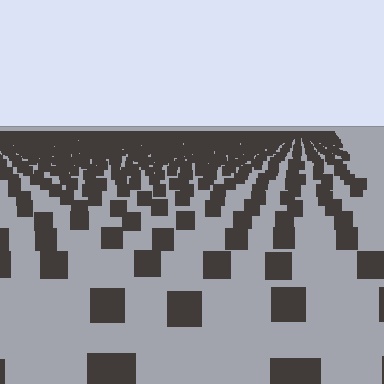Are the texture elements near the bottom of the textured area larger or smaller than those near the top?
Larger. Near the bottom, elements are closer to the viewer and appear at a bigger on-screen size.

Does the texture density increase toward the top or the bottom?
Density increases toward the top.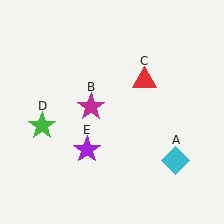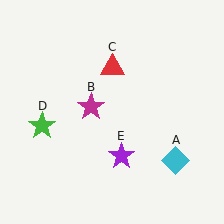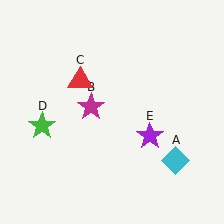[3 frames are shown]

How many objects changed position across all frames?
2 objects changed position: red triangle (object C), purple star (object E).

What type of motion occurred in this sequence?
The red triangle (object C), purple star (object E) rotated counterclockwise around the center of the scene.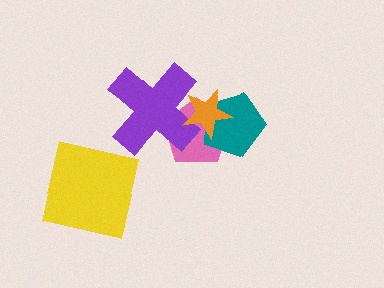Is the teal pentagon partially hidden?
Yes, it is partially covered by another shape.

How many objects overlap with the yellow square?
0 objects overlap with the yellow square.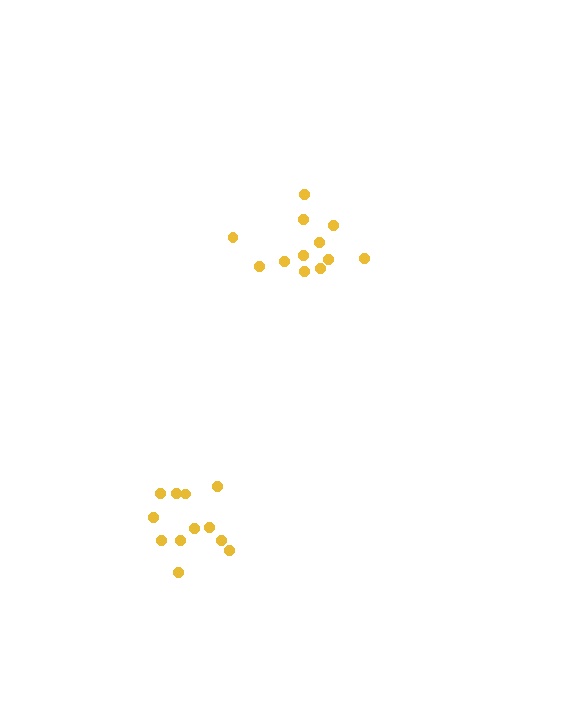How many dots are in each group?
Group 1: 12 dots, Group 2: 12 dots (24 total).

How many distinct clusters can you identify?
There are 2 distinct clusters.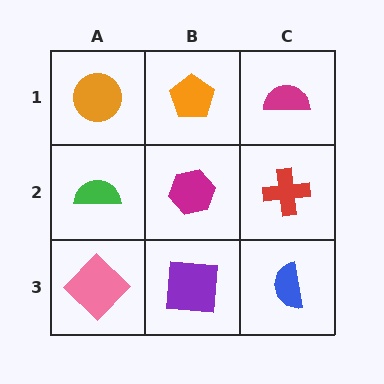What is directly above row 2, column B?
An orange pentagon.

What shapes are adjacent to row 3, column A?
A green semicircle (row 2, column A), a purple square (row 3, column B).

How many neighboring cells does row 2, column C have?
3.